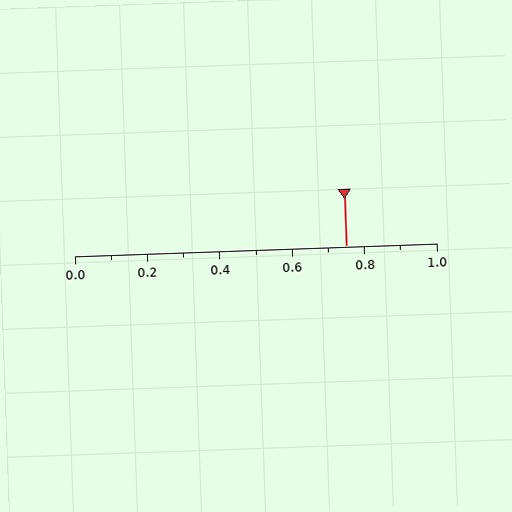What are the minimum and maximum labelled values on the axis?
The axis runs from 0.0 to 1.0.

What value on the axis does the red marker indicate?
The marker indicates approximately 0.75.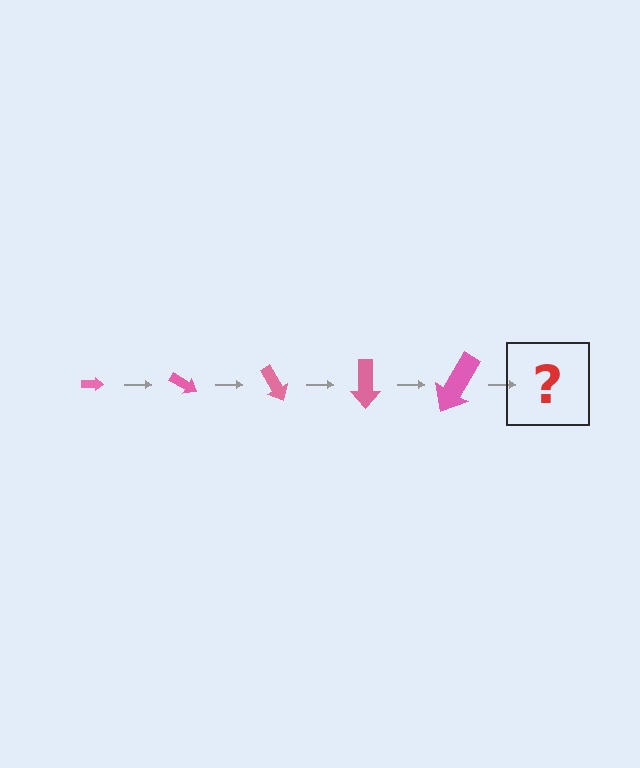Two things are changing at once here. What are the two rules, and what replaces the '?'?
The two rules are that the arrow grows larger each step and it rotates 30 degrees each step. The '?' should be an arrow, larger than the previous one and rotated 150 degrees from the start.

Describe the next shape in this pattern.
It should be an arrow, larger than the previous one and rotated 150 degrees from the start.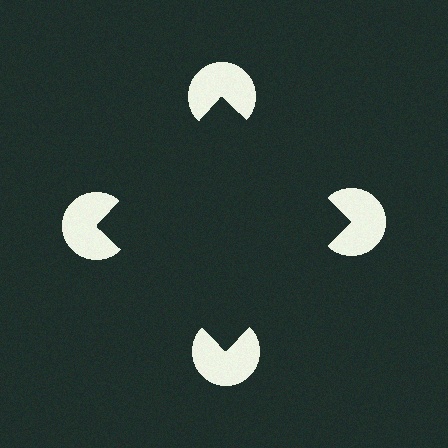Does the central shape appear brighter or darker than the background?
It typically appears slightly darker than the background, even though no actual brightness change is drawn.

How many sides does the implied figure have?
4 sides.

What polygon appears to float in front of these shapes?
An illusory square — its edges are inferred from the aligned wedge cuts in the pac-man discs, not physically drawn.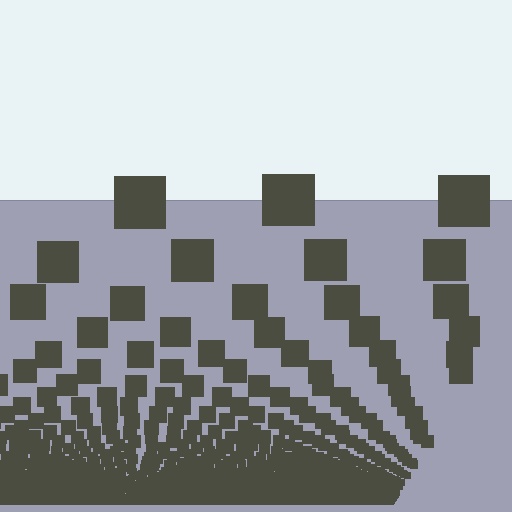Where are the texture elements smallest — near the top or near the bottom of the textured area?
Near the bottom.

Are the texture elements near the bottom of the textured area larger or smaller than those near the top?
Smaller. The gradient is inverted — elements near the bottom are smaller and denser.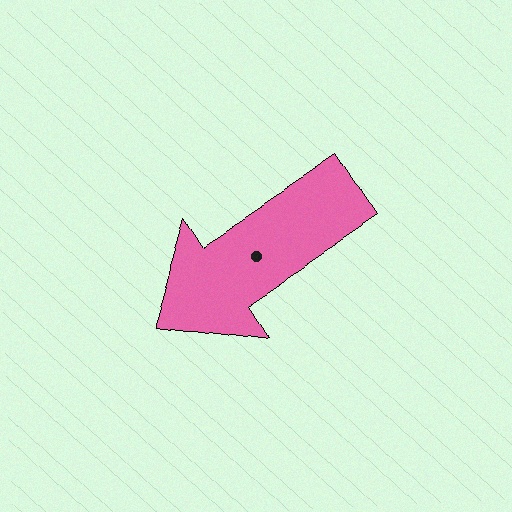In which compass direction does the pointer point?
Southwest.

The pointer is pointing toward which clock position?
Roughly 8 o'clock.